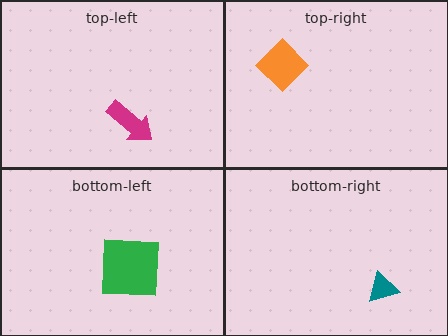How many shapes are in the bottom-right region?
1.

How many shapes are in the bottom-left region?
1.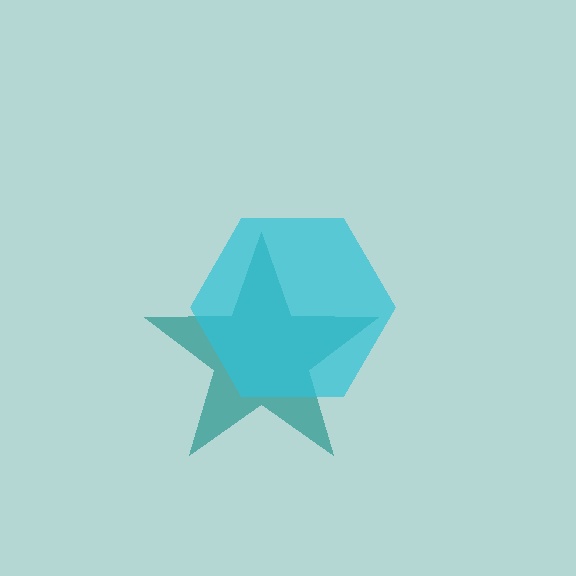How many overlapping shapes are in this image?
There are 2 overlapping shapes in the image.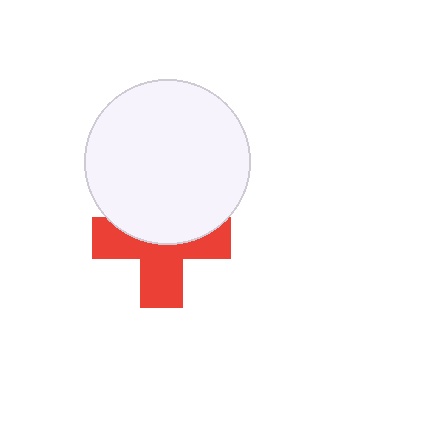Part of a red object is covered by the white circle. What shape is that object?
It is a cross.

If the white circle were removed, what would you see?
You would see the complete red cross.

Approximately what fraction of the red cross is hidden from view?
Roughly 45% of the red cross is hidden behind the white circle.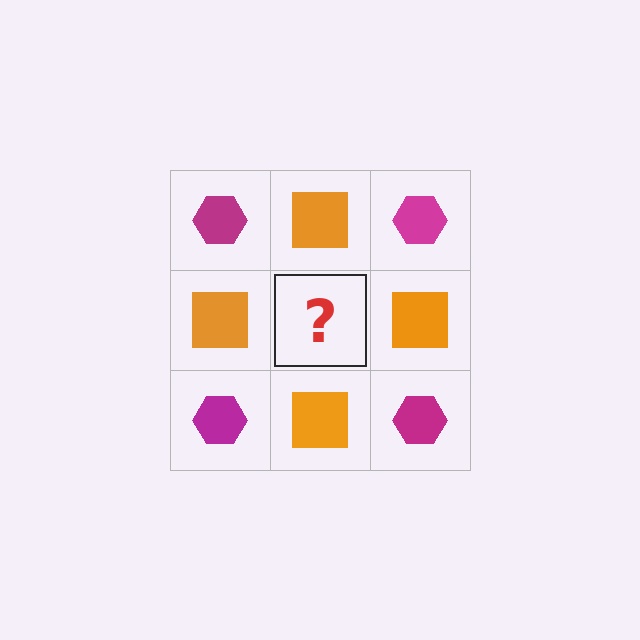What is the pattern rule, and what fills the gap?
The rule is that it alternates magenta hexagon and orange square in a checkerboard pattern. The gap should be filled with a magenta hexagon.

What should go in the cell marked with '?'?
The missing cell should contain a magenta hexagon.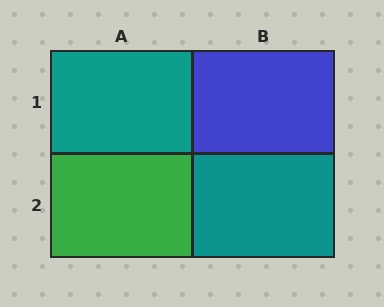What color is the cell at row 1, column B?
Blue.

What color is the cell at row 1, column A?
Teal.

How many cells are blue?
1 cell is blue.